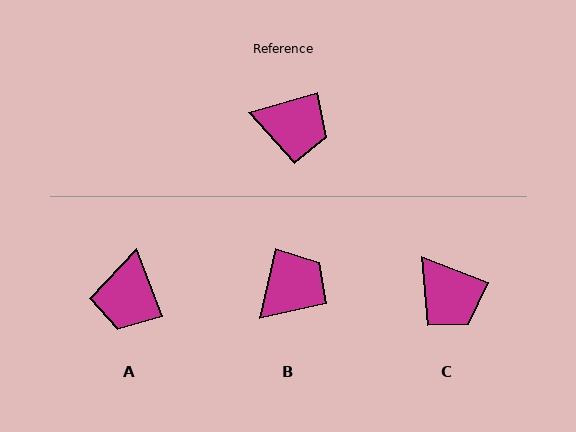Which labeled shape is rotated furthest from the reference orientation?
A, about 85 degrees away.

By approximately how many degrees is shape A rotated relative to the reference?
Approximately 85 degrees clockwise.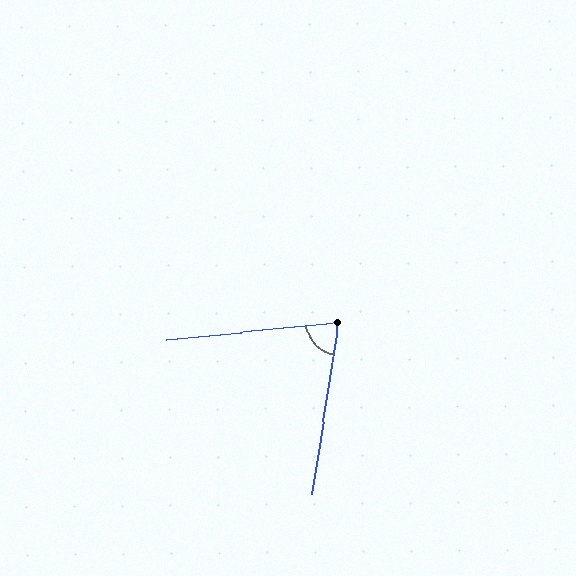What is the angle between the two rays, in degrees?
Approximately 75 degrees.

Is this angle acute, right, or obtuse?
It is acute.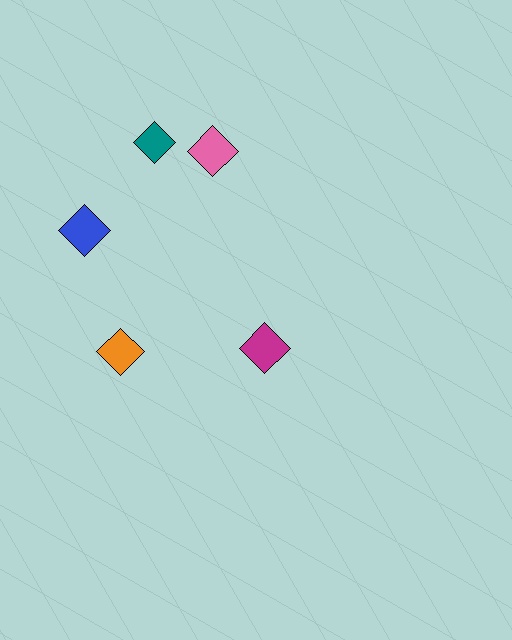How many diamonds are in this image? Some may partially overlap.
There are 5 diamonds.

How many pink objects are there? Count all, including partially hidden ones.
There is 1 pink object.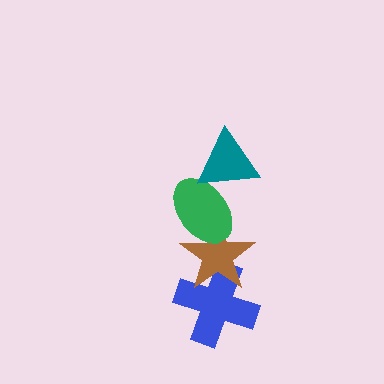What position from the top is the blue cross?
The blue cross is 4th from the top.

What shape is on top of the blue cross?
The brown star is on top of the blue cross.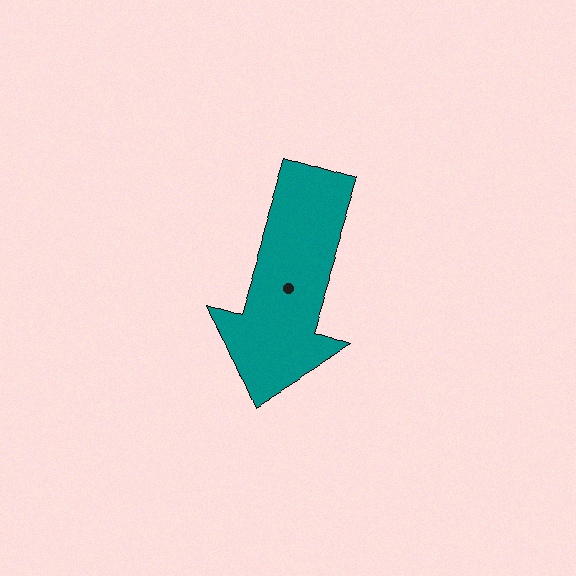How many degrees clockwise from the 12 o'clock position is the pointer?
Approximately 198 degrees.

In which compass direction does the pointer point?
South.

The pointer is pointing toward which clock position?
Roughly 7 o'clock.